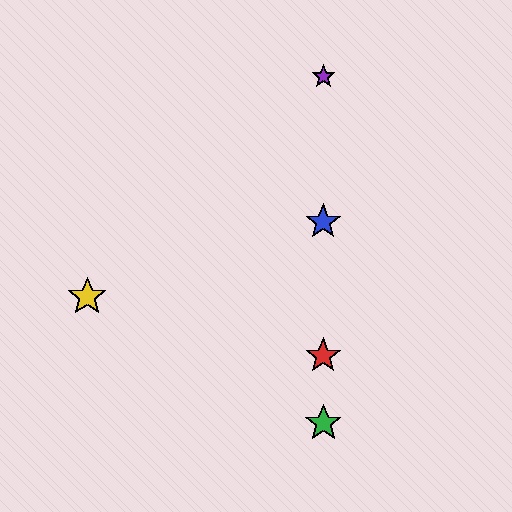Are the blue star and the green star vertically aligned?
Yes, both are at x≈323.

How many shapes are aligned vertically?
4 shapes (the red star, the blue star, the green star, the purple star) are aligned vertically.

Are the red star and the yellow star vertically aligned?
No, the red star is at x≈323 and the yellow star is at x≈87.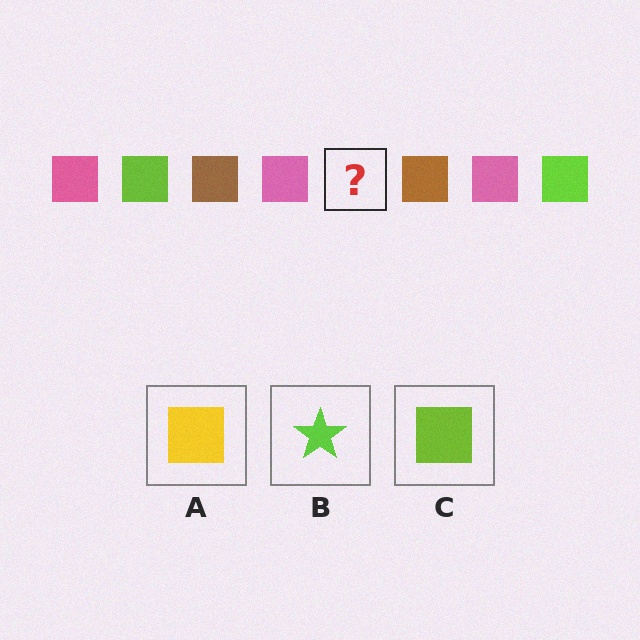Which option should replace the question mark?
Option C.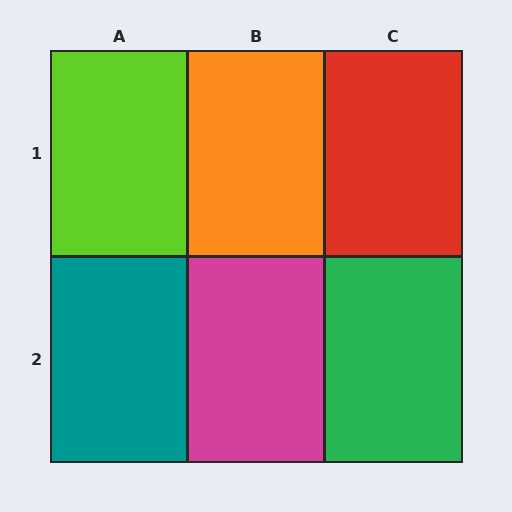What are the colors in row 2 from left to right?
Teal, magenta, green.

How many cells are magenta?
1 cell is magenta.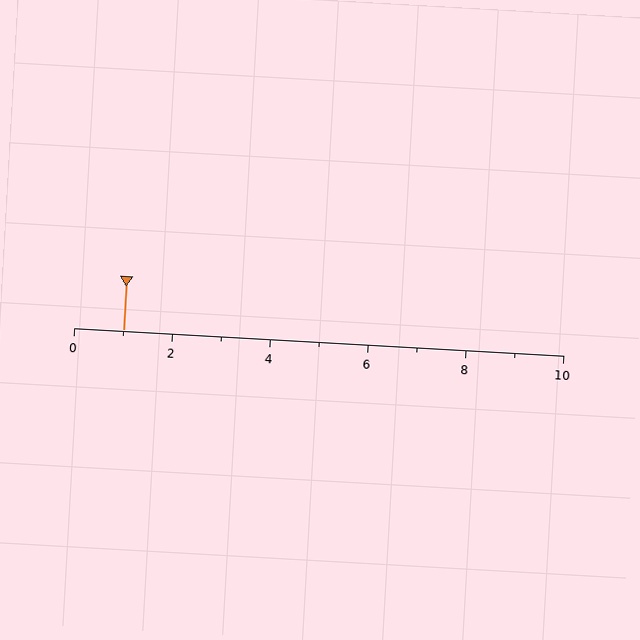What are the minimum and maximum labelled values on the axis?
The axis runs from 0 to 10.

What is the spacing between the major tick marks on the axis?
The major ticks are spaced 2 apart.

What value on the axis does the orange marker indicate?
The marker indicates approximately 1.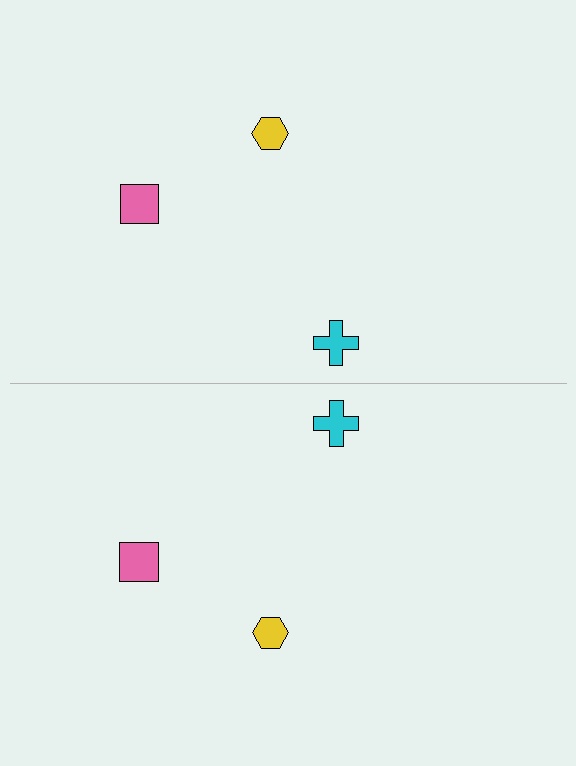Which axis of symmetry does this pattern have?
The pattern has a horizontal axis of symmetry running through the center of the image.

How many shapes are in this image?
There are 6 shapes in this image.